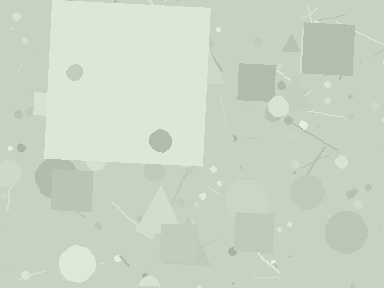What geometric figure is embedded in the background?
A square is embedded in the background.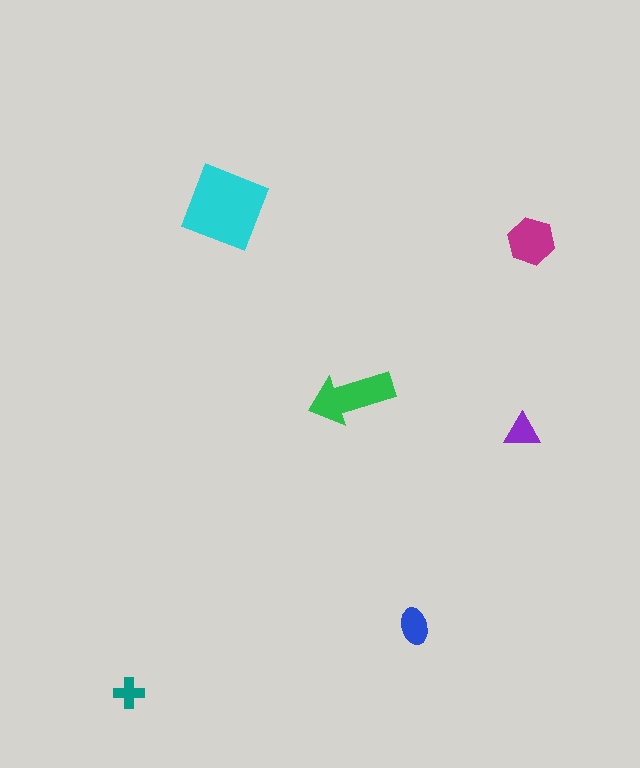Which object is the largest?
The cyan square.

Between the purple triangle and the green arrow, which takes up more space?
The green arrow.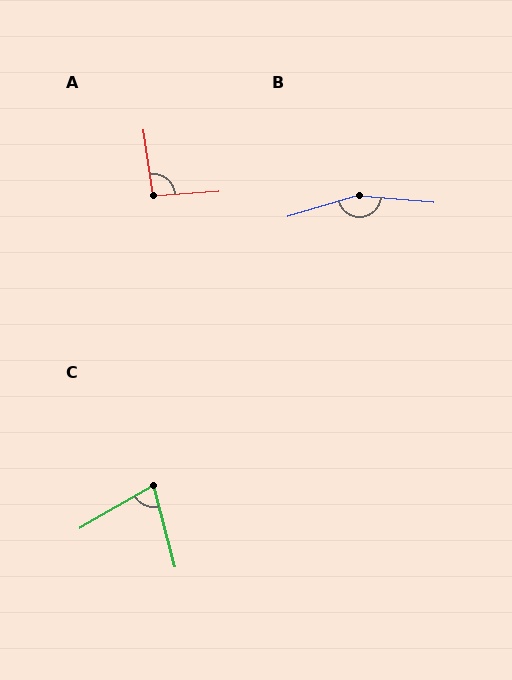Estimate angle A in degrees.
Approximately 95 degrees.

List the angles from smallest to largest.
C (74°), A (95°), B (159°).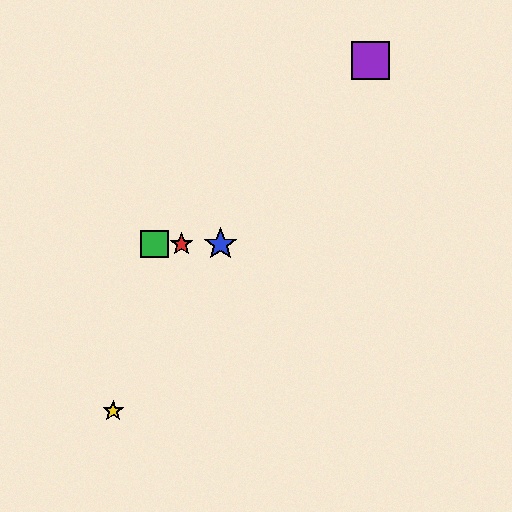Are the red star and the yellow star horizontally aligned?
No, the red star is at y≈244 and the yellow star is at y≈411.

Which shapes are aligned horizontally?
The red star, the blue star, the green square are aligned horizontally.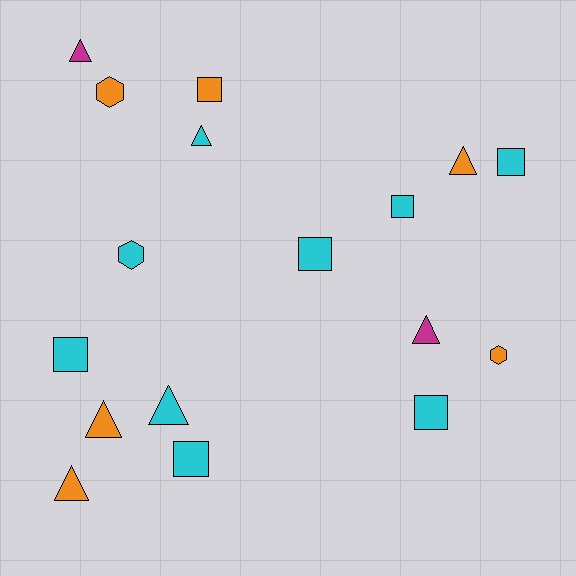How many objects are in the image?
There are 17 objects.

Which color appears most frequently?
Cyan, with 9 objects.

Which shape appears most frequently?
Triangle, with 7 objects.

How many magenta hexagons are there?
There are no magenta hexagons.